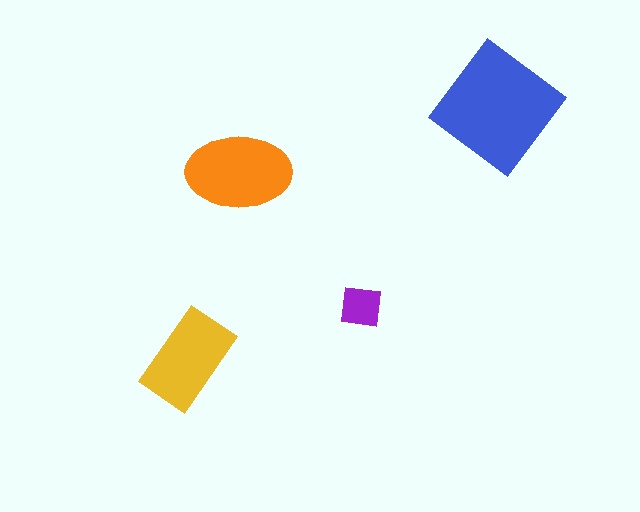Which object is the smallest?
The purple square.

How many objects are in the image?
There are 4 objects in the image.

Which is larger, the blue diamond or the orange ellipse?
The blue diamond.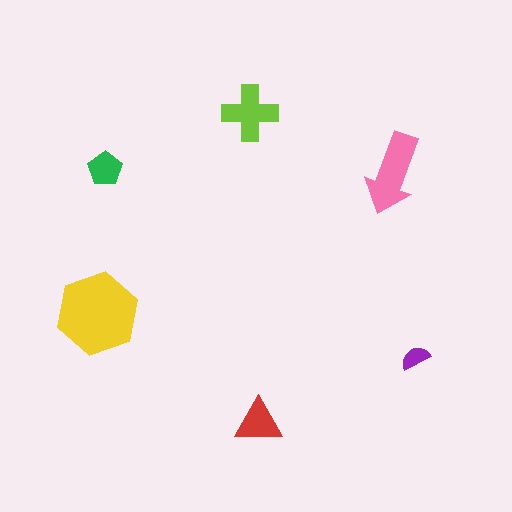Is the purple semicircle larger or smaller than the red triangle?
Smaller.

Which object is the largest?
The yellow hexagon.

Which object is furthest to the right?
The purple semicircle is rightmost.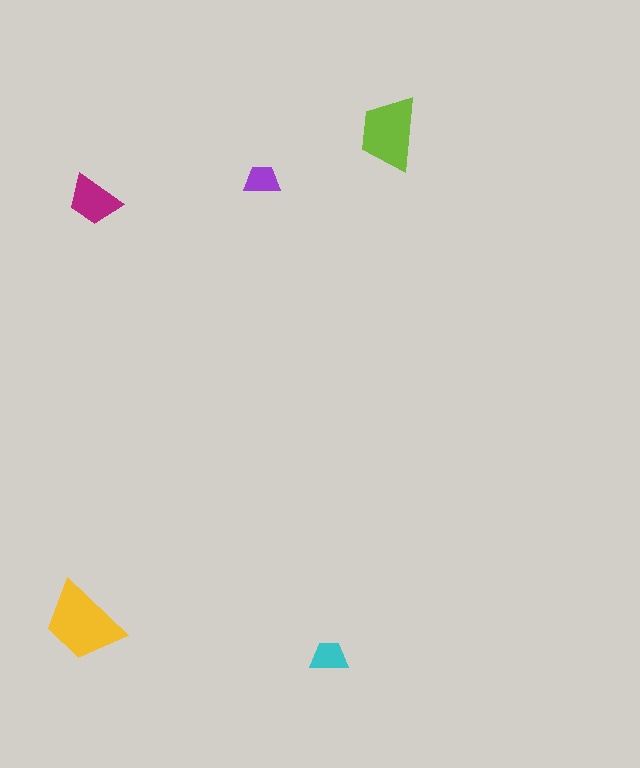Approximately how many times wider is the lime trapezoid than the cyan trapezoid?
About 2 times wider.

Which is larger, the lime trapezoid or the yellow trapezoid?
The yellow one.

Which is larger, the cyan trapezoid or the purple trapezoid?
The cyan one.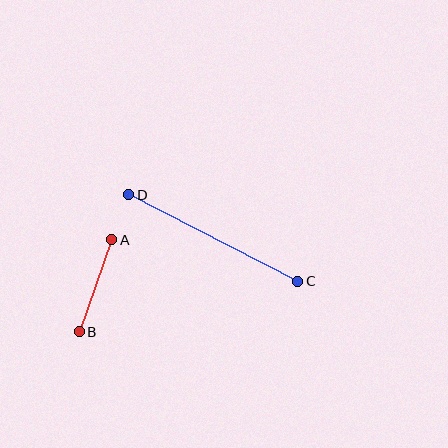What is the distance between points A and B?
The distance is approximately 98 pixels.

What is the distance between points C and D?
The distance is approximately 190 pixels.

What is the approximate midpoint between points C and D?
The midpoint is at approximately (213, 238) pixels.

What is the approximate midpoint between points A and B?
The midpoint is at approximately (96, 286) pixels.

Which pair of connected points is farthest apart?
Points C and D are farthest apart.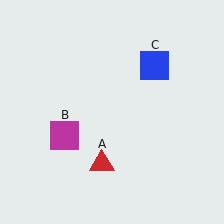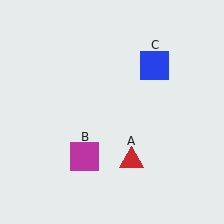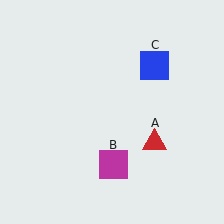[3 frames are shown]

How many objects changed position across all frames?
2 objects changed position: red triangle (object A), magenta square (object B).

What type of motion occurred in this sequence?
The red triangle (object A), magenta square (object B) rotated counterclockwise around the center of the scene.